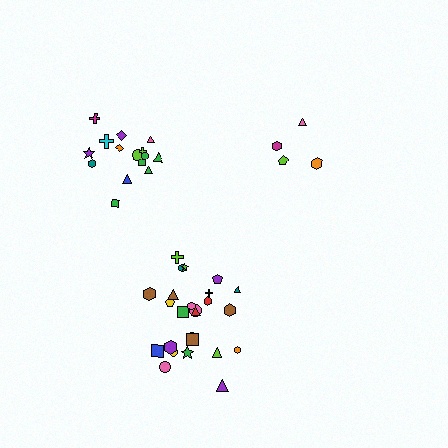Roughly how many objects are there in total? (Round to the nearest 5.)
Roughly 45 objects in total.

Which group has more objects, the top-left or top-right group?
The top-left group.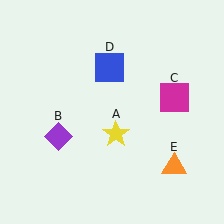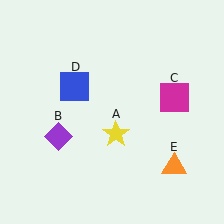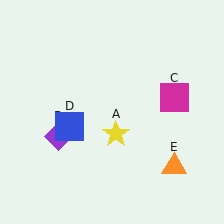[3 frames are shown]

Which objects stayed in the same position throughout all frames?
Yellow star (object A) and purple diamond (object B) and magenta square (object C) and orange triangle (object E) remained stationary.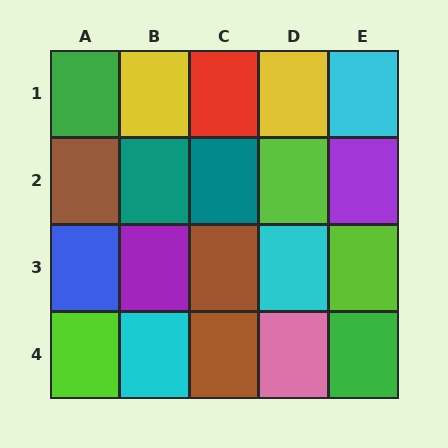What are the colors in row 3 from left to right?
Blue, purple, brown, cyan, lime.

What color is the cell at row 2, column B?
Teal.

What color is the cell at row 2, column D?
Lime.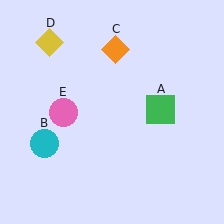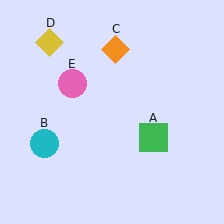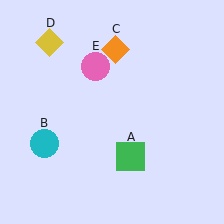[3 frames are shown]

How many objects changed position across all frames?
2 objects changed position: green square (object A), pink circle (object E).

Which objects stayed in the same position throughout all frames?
Cyan circle (object B) and orange diamond (object C) and yellow diamond (object D) remained stationary.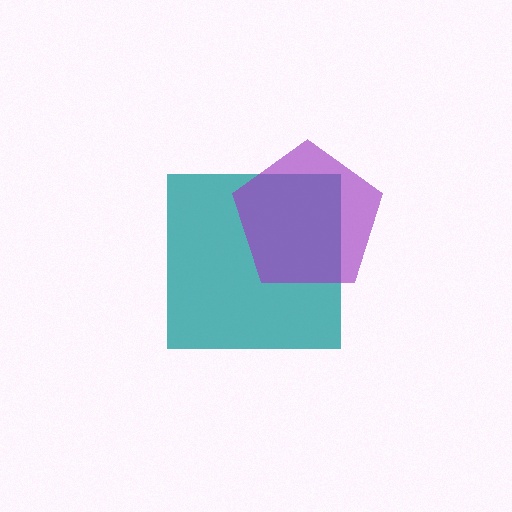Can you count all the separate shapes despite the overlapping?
Yes, there are 2 separate shapes.